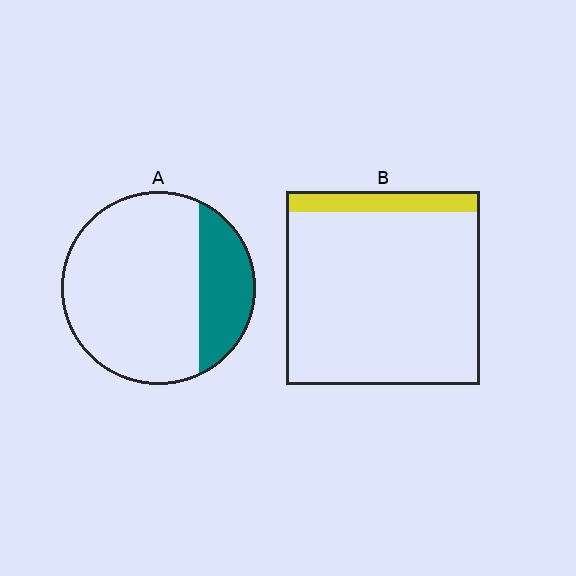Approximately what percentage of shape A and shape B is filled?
A is approximately 25% and B is approximately 10%.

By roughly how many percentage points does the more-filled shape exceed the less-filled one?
By roughly 15 percentage points (A over B).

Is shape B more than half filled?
No.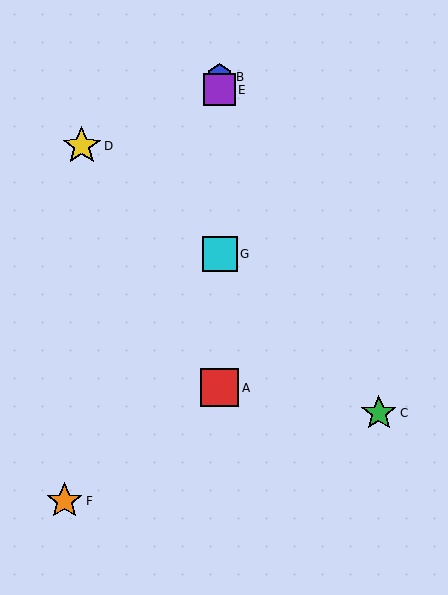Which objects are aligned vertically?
Objects A, B, E, G are aligned vertically.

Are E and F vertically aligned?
No, E is at x≈220 and F is at x≈64.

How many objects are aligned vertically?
4 objects (A, B, E, G) are aligned vertically.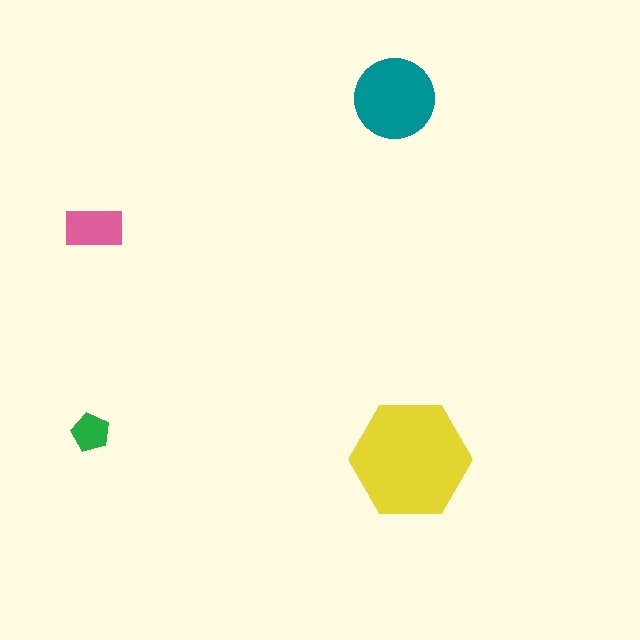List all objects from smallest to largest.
The green pentagon, the pink rectangle, the teal circle, the yellow hexagon.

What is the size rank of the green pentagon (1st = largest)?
4th.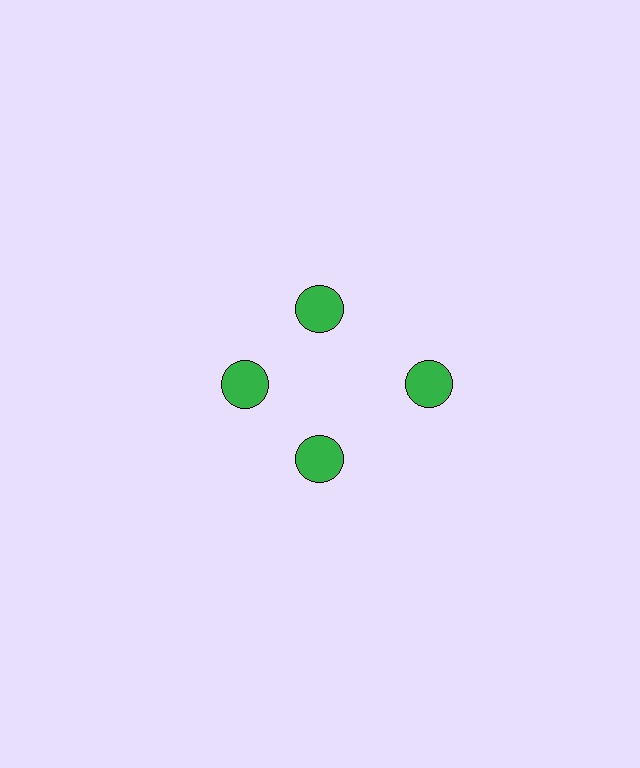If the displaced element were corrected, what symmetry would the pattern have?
It would have 4-fold rotational symmetry — the pattern would map onto itself every 90 degrees.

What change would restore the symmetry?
The symmetry would be restored by moving it inward, back onto the ring so that all 4 circles sit at equal angles and equal distance from the center.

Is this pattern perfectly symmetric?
No. The 4 green circles are arranged in a ring, but one element near the 3 o'clock position is pushed outward from the center, breaking the 4-fold rotational symmetry.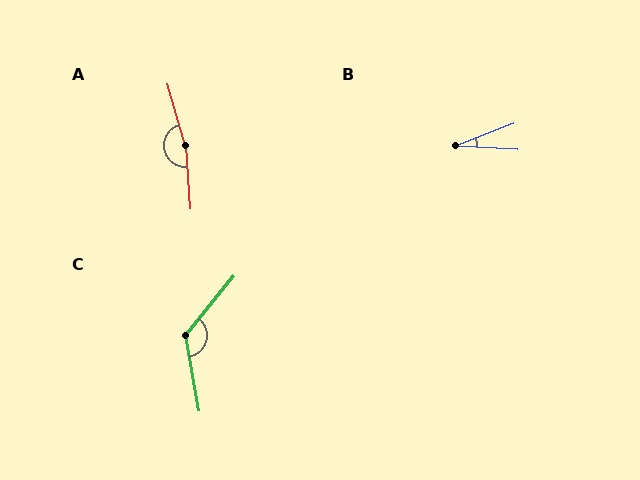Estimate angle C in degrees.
Approximately 131 degrees.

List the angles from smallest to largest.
B (24°), C (131°), A (168°).